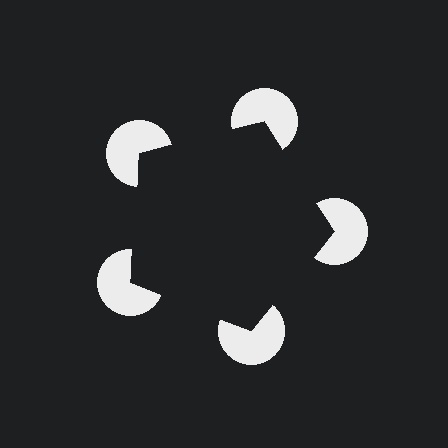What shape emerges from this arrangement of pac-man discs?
An illusory pentagon — its edges are inferred from the aligned wedge cuts in the pac-man discs, not physically drawn.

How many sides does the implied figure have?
5 sides.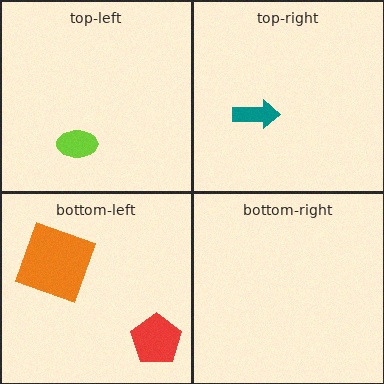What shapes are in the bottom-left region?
The orange square, the red pentagon.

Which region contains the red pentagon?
The bottom-left region.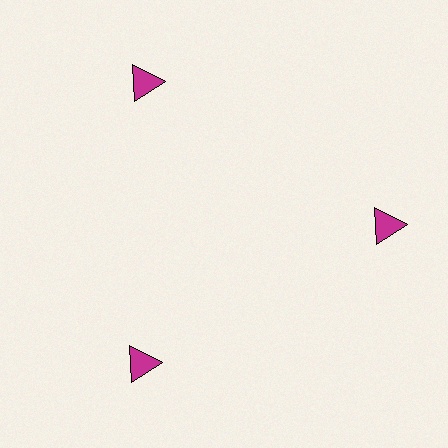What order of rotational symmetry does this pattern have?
This pattern has 3-fold rotational symmetry.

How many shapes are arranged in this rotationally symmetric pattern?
There are 3 shapes, arranged in 3 groups of 1.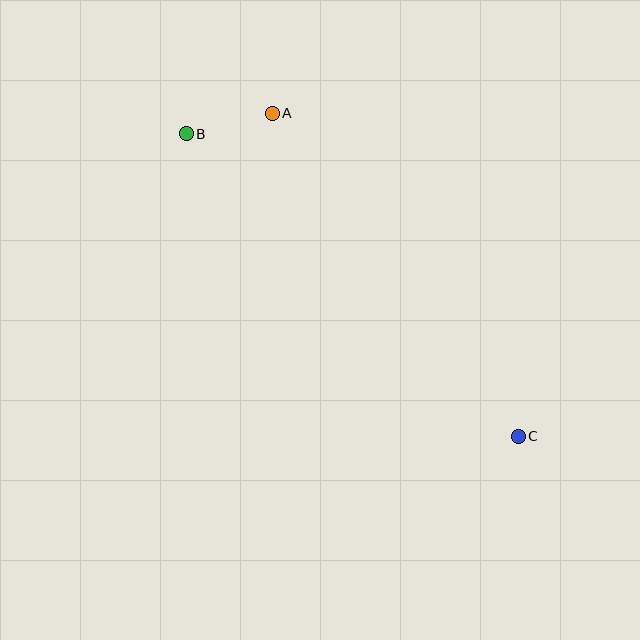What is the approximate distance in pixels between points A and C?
The distance between A and C is approximately 406 pixels.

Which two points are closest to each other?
Points A and B are closest to each other.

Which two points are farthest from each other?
Points B and C are farthest from each other.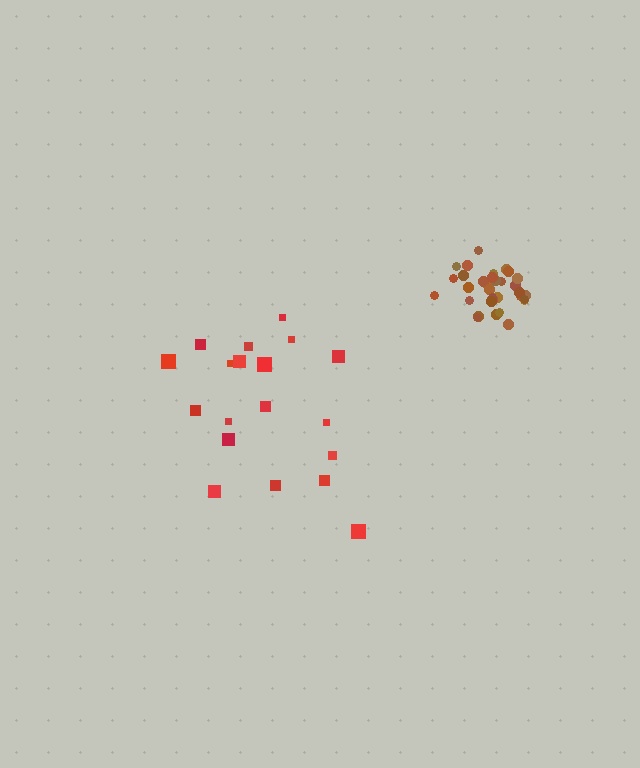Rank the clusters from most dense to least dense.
brown, red.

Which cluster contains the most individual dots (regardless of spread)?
Brown (34).